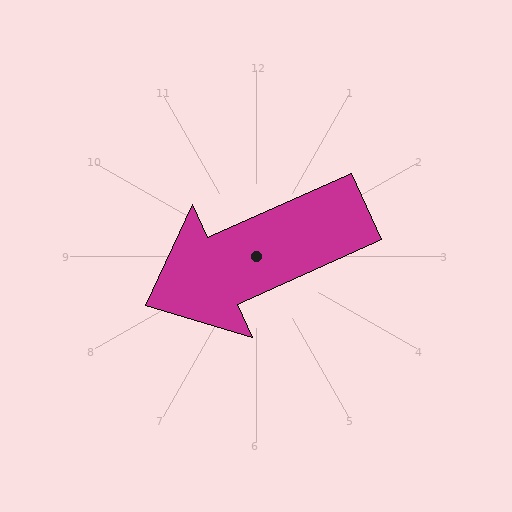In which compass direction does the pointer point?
Southwest.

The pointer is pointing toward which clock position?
Roughly 8 o'clock.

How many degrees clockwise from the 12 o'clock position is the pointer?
Approximately 246 degrees.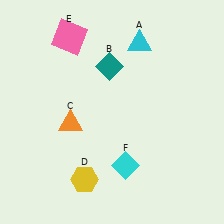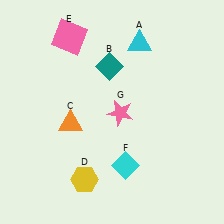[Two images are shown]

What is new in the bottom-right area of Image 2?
A pink star (G) was added in the bottom-right area of Image 2.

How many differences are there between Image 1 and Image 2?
There is 1 difference between the two images.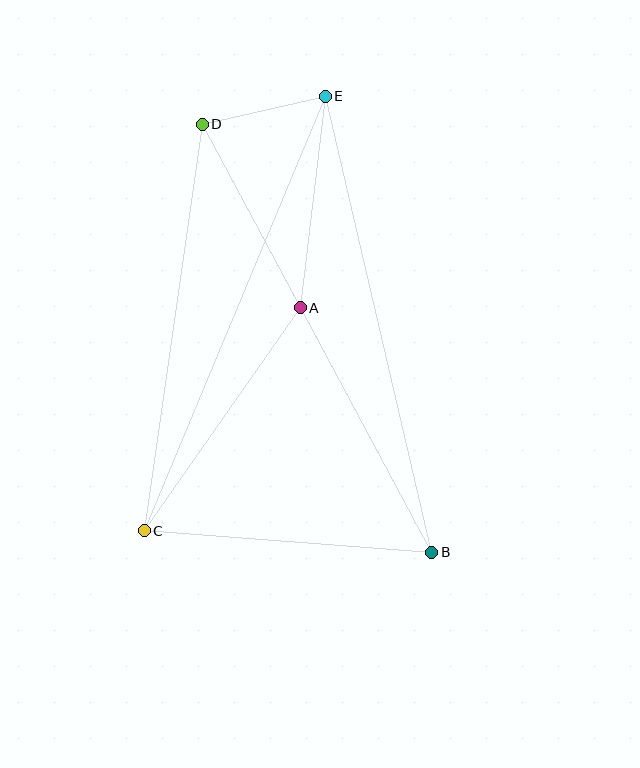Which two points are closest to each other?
Points D and E are closest to each other.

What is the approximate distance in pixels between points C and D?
The distance between C and D is approximately 411 pixels.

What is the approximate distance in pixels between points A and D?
The distance between A and D is approximately 208 pixels.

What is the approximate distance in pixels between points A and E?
The distance between A and E is approximately 213 pixels.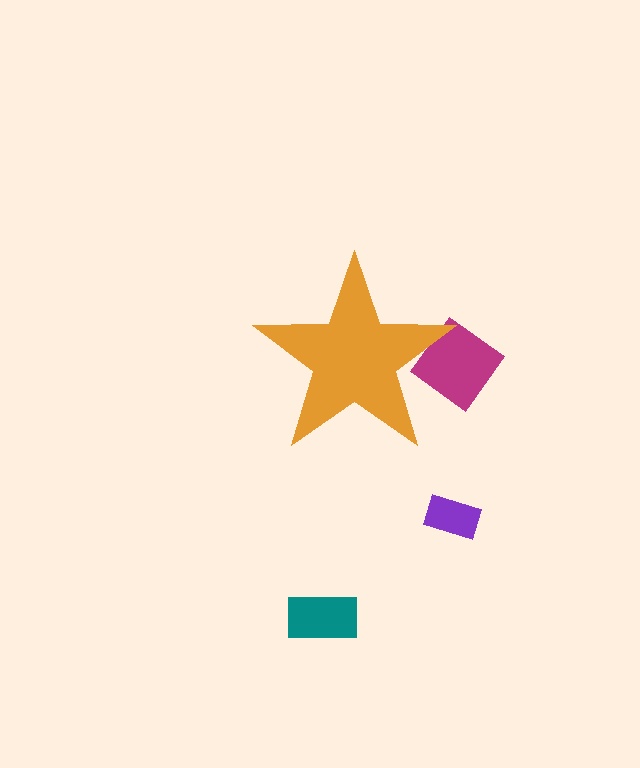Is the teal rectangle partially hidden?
No, the teal rectangle is fully visible.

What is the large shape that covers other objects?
An orange star.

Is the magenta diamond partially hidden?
Yes, the magenta diamond is partially hidden behind the orange star.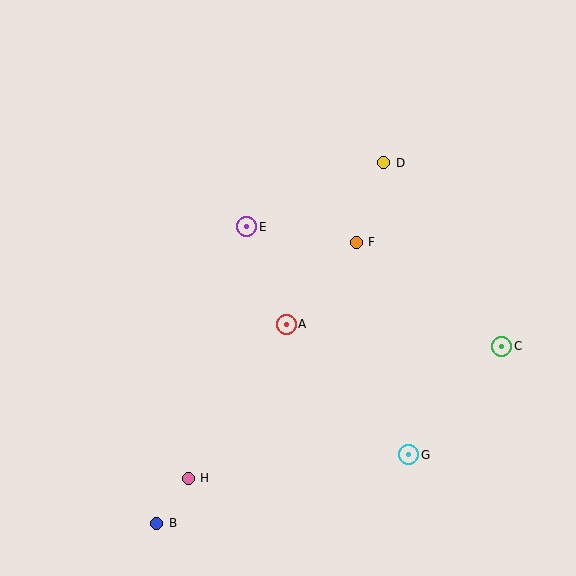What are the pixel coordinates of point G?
Point G is at (409, 455).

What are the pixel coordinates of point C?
Point C is at (502, 346).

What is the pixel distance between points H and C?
The distance between H and C is 340 pixels.